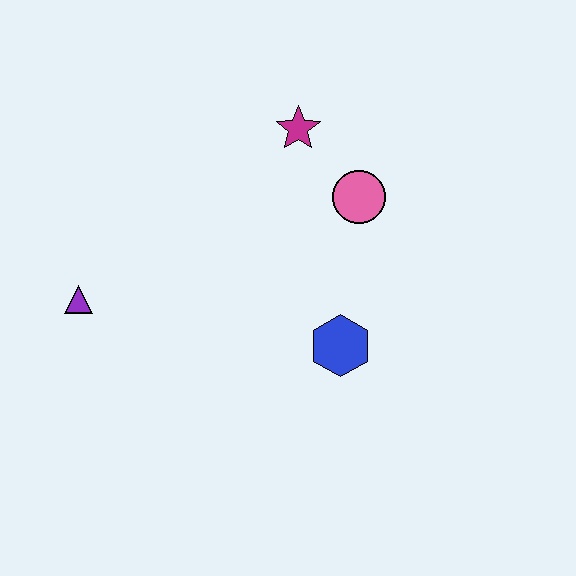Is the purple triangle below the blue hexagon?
No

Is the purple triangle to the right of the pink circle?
No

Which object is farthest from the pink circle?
The purple triangle is farthest from the pink circle.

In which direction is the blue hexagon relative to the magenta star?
The blue hexagon is below the magenta star.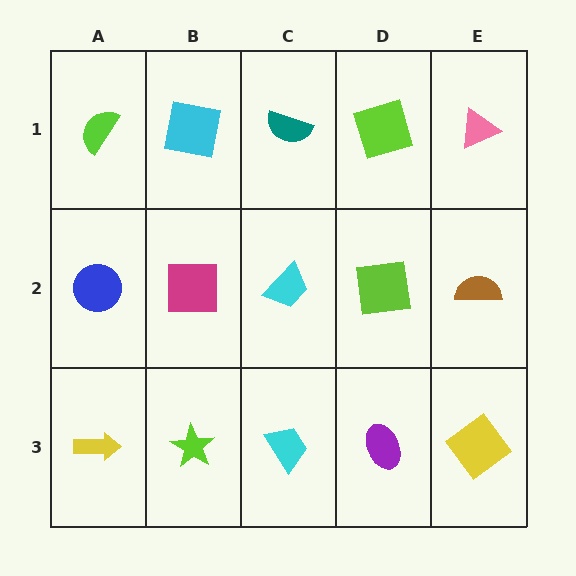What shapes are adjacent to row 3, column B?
A magenta square (row 2, column B), a yellow arrow (row 3, column A), a cyan trapezoid (row 3, column C).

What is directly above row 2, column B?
A cyan square.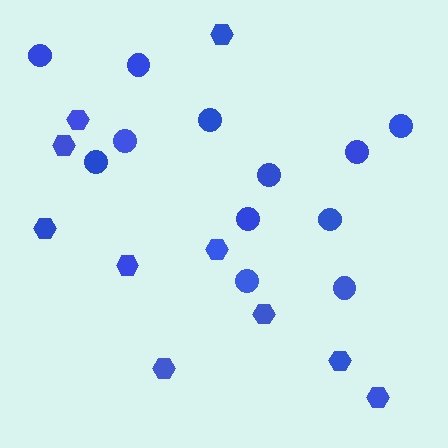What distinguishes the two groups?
There are 2 groups: one group of hexagons (10) and one group of circles (12).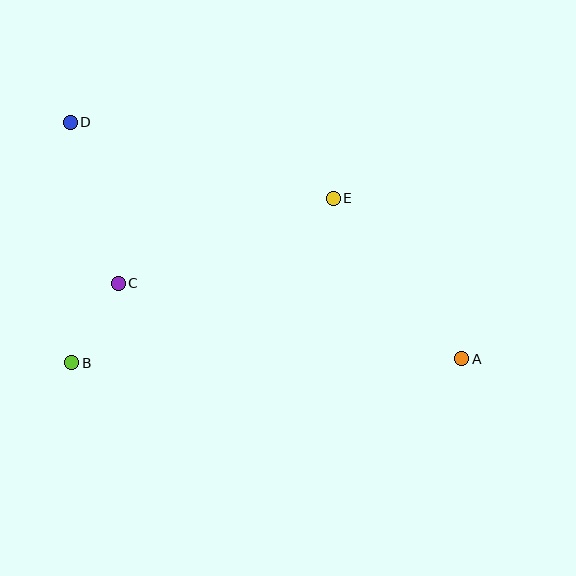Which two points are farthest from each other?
Points A and D are farthest from each other.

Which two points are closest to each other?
Points B and C are closest to each other.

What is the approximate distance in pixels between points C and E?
The distance between C and E is approximately 231 pixels.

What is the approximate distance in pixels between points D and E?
The distance between D and E is approximately 274 pixels.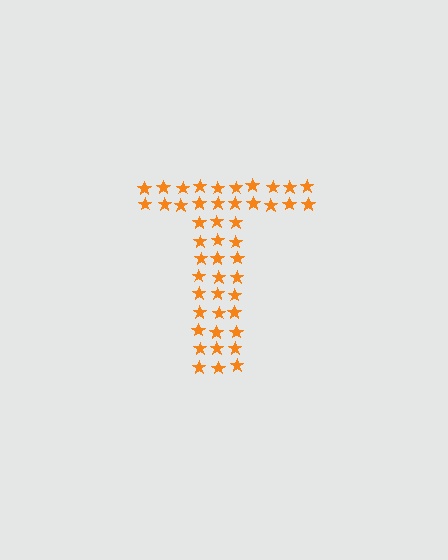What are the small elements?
The small elements are stars.